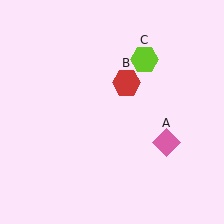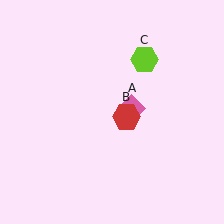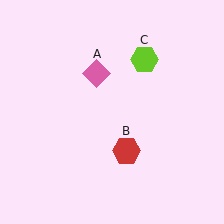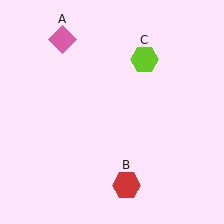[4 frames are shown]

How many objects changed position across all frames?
2 objects changed position: pink diamond (object A), red hexagon (object B).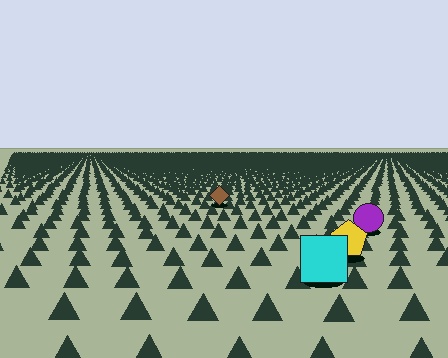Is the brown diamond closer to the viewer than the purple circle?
No. The purple circle is closer — you can tell from the texture gradient: the ground texture is coarser near it.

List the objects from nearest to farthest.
From nearest to farthest: the cyan square, the yellow pentagon, the purple circle, the brown diamond.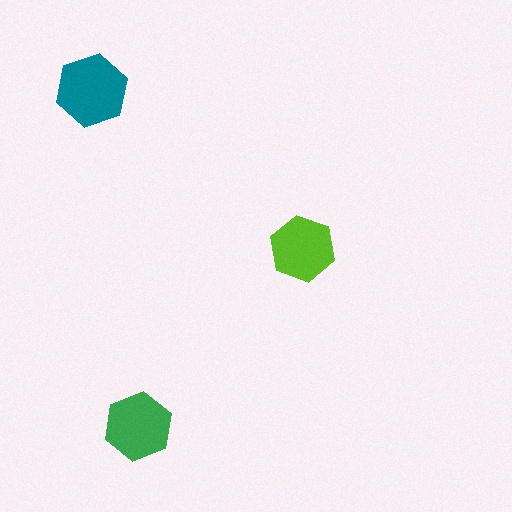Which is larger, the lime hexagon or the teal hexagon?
The teal one.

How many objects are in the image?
There are 3 objects in the image.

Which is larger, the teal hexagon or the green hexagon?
The teal one.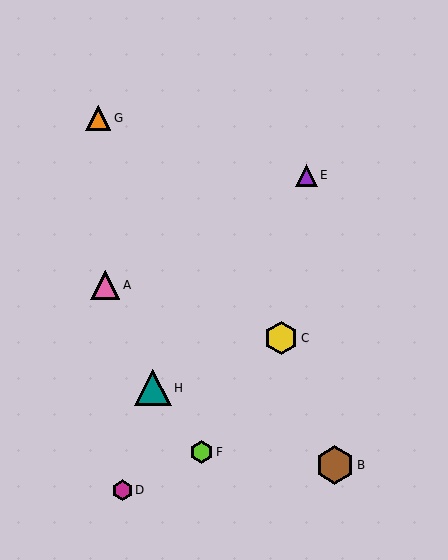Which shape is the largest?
The brown hexagon (labeled B) is the largest.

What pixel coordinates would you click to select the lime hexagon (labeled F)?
Click at (201, 452) to select the lime hexagon F.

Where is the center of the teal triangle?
The center of the teal triangle is at (153, 388).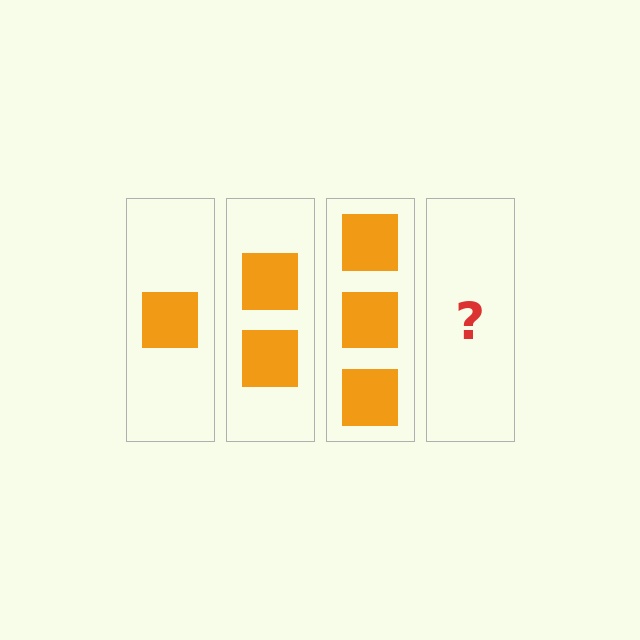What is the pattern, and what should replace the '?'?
The pattern is that each step adds one more square. The '?' should be 4 squares.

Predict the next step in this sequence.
The next step is 4 squares.